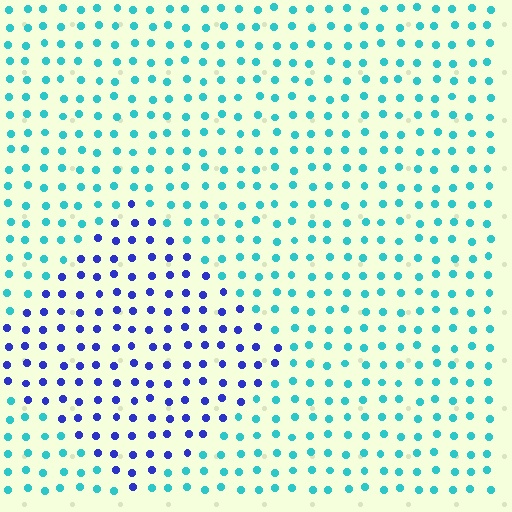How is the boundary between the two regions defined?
The boundary is defined purely by a slight shift in hue (about 58 degrees). Spacing, size, and orientation are identical on both sides.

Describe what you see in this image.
The image is filled with small cyan elements in a uniform arrangement. A diamond-shaped region is visible where the elements are tinted to a slightly different hue, forming a subtle color boundary.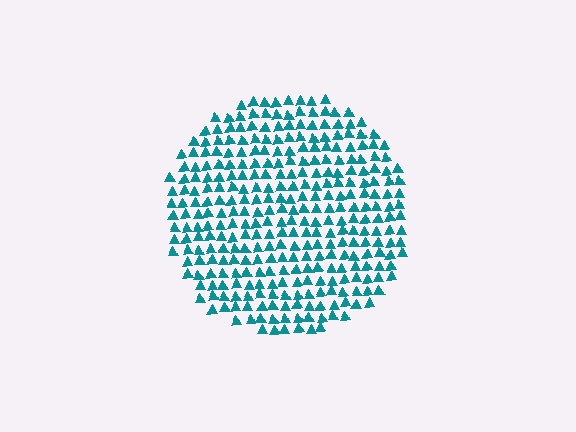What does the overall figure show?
The overall figure shows a circle.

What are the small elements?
The small elements are triangles.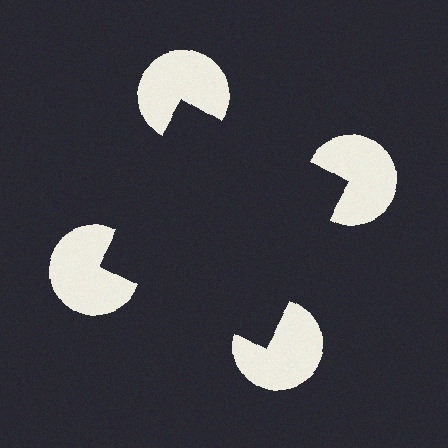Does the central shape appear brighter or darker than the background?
It typically appears slightly darker than the background, even though no actual brightness change is drawn.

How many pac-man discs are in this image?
There are 4 — one at each vertex of the illusory square.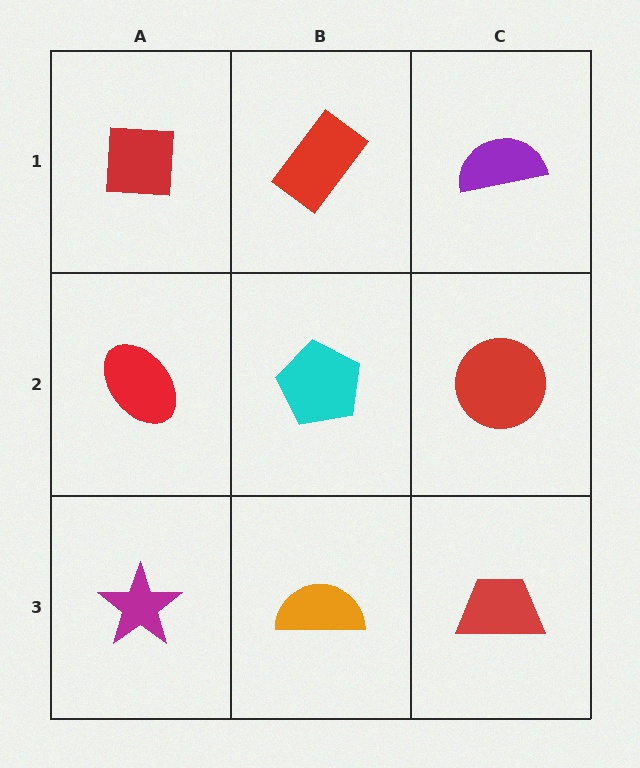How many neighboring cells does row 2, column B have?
4.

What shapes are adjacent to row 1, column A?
A red ellipse (row 2, column A), a red rectangle (row 1, column B).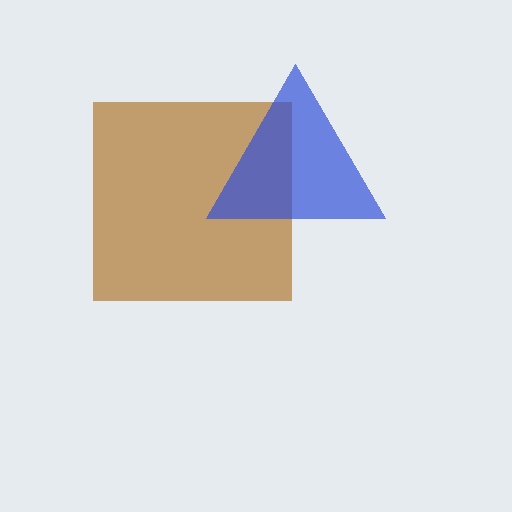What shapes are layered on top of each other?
The layered shapes are: a brown square, a blue triangle.